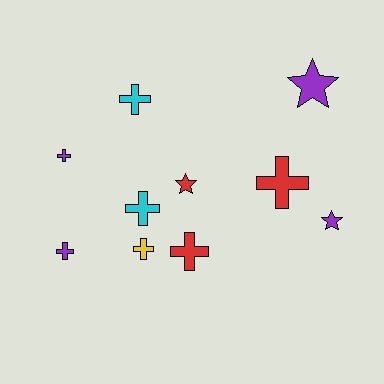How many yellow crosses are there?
There is 1 yellow cross.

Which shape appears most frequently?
Cross, with 7 objects.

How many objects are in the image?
There are 10 objects.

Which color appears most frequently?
Purple, with 4 objects.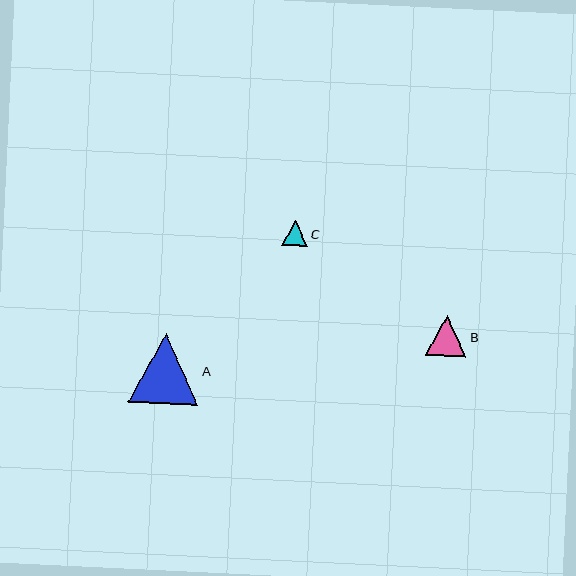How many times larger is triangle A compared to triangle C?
Triangle A is approximately 2.7 times the size of triangle C.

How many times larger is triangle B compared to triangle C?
Triangle B is approximately 1.6 times the size of triangle C.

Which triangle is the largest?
Triangle A is the largest with a size of approximately 69 pixels.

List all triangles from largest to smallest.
From largest to smallest: A, B, C.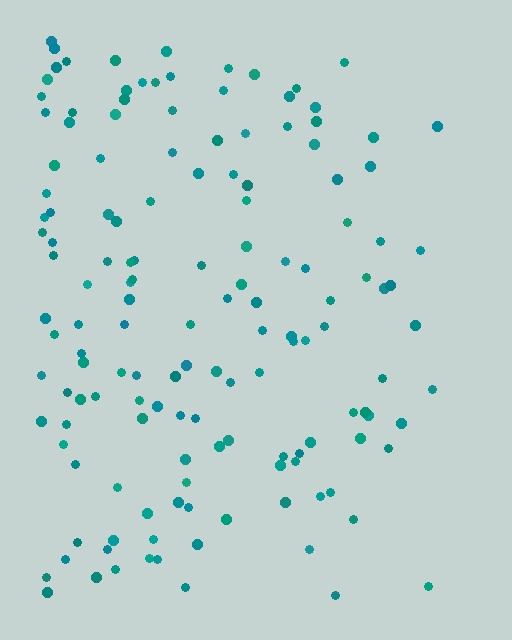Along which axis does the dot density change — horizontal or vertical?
Horizontal.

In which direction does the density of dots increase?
From right to left, with the left side densest.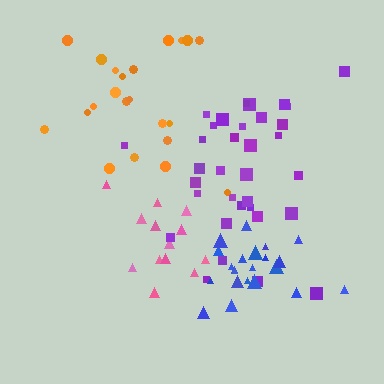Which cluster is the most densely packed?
Blue.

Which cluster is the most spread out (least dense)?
Orange.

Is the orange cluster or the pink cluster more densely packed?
Pink.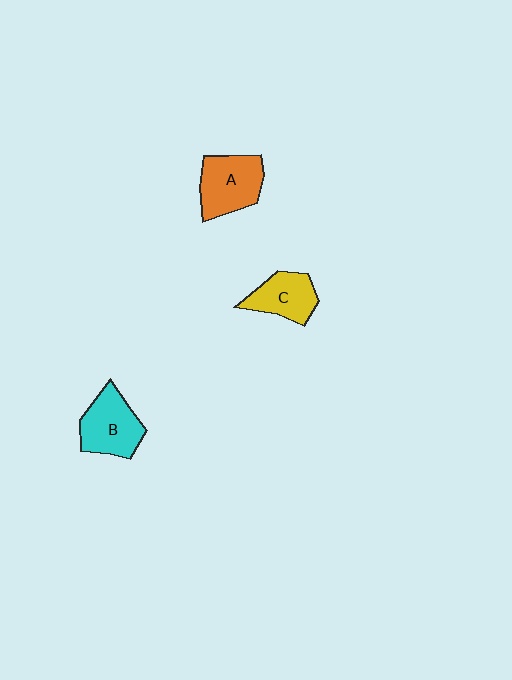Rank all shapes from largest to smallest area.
From largest to smallest: A (orange), B (cyan), C (yellow).